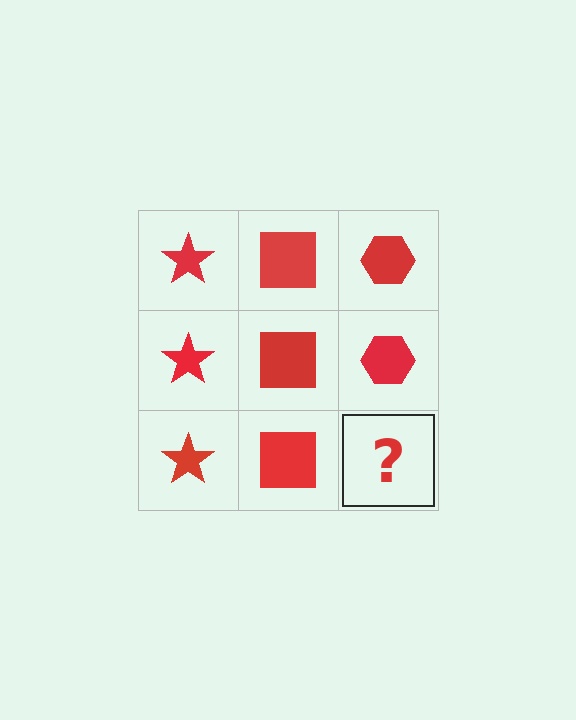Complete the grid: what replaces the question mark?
The question mark should be replaced with a red hexagon.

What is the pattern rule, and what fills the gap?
The rule is that each column has a consistent shape. The gap should be filled with a red hexagon.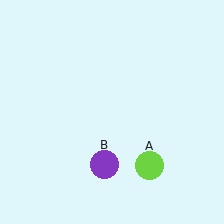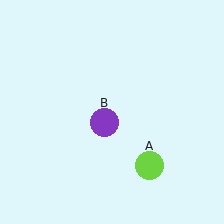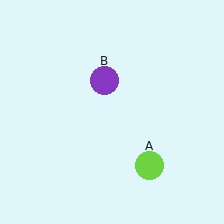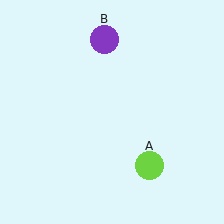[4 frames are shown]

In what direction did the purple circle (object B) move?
The purple circle (object B) moved up.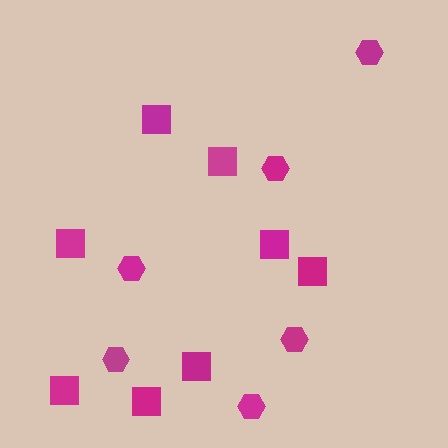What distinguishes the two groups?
There are 2 groups: one group of hexagons (6) and one group of squares (8).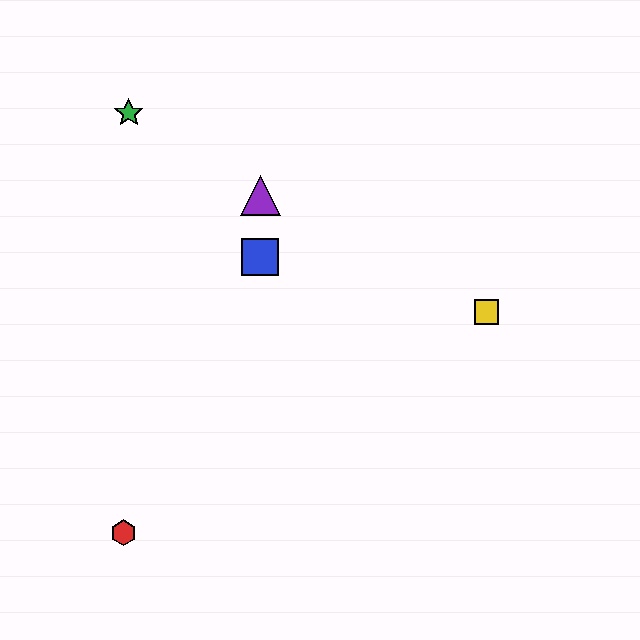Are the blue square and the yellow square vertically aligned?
No, the blue square is at x≈260 and the yellow square is at x≈487.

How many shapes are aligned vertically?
2 shapes (the blue square, the purple triangle) are aligned vertically.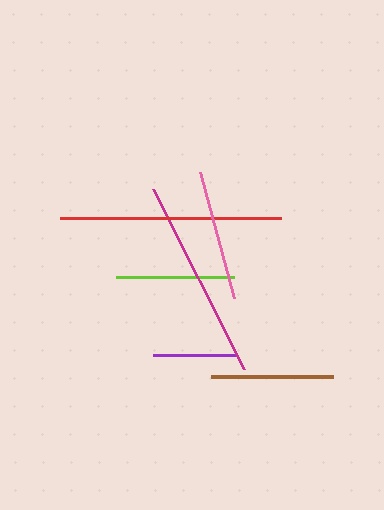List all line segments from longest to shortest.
From longest to shortest: red, magenta, pink, brown, lime, purple.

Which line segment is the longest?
The red line is the longest at approximately 221 pixels.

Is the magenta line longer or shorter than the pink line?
The magenta line is longer than the pink line.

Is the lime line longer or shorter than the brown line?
The brown line is longer than the lime line.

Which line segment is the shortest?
The purple line is the shortest at approximately 84 pixels.